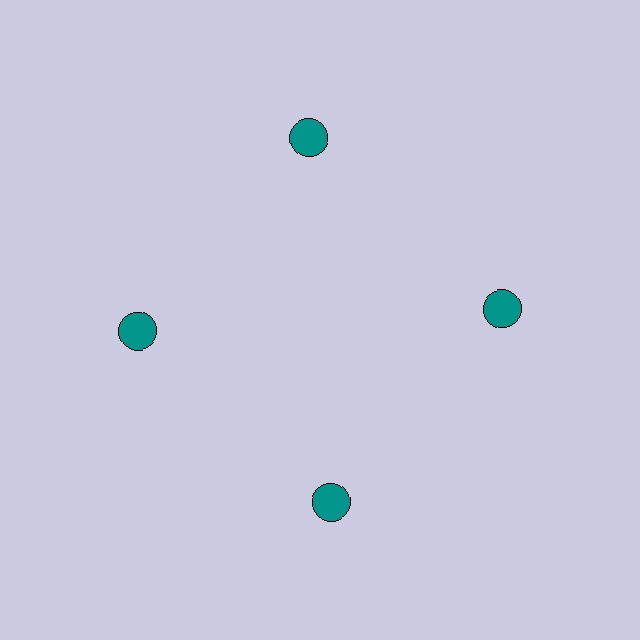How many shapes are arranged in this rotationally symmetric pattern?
There are 4 shapes, arranged in 4 groups of 1.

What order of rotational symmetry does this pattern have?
This pattern has 4-fold rotational symmetry.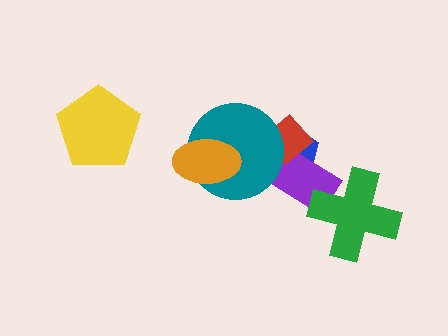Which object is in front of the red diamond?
The teal circle is in front of the red diamond.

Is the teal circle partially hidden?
Yes, it is partially covered by another shape.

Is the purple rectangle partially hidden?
Yes, it is partially covered by another shape.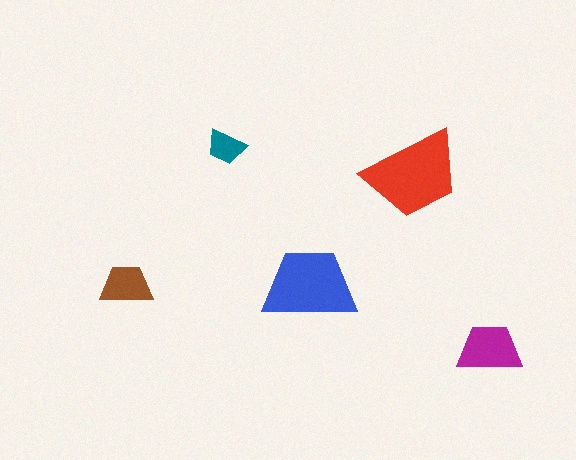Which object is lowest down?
The magenta trapezoid is bottommost.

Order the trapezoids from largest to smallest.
the red one, the blue one, the magenta one, the brown one, the teal one.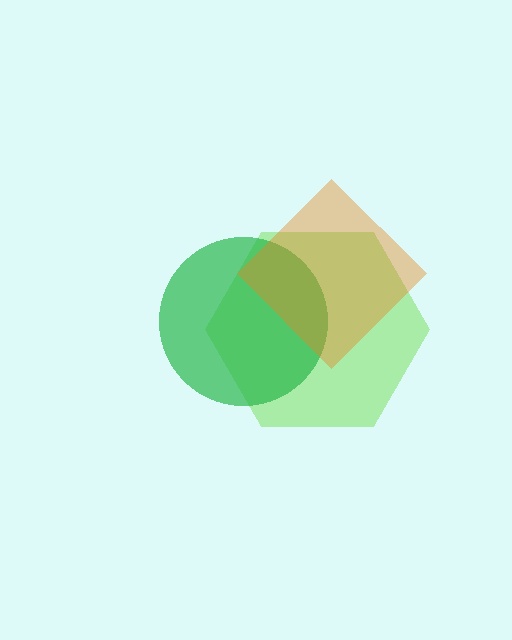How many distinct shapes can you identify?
There are 3 distinct shapes: a lime hexagon, a green circle, an orange diamond.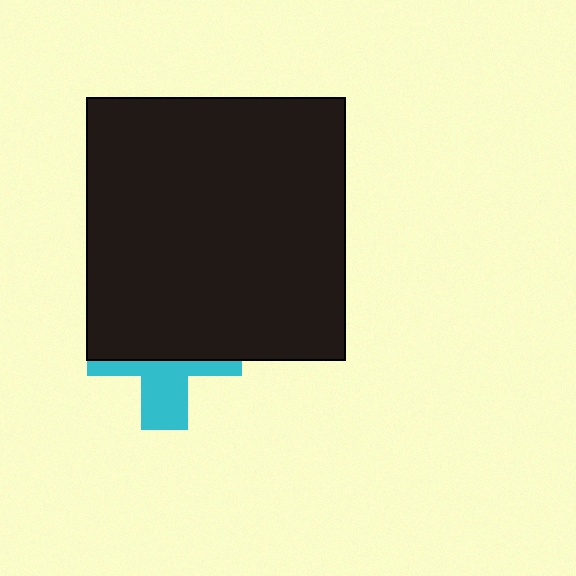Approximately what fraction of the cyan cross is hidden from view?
Roughly 62% of the cyan cross is hidden behind the black rectangle.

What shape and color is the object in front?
The object in front is a black rectangle.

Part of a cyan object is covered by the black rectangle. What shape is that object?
It is a cross.